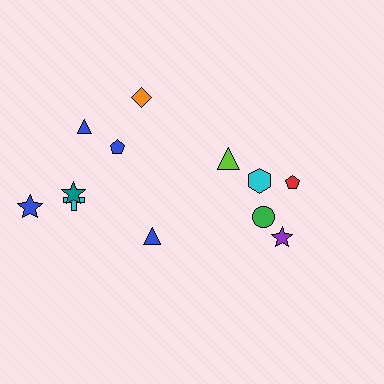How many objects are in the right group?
There are 5 objects.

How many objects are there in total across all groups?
There are 12 objects.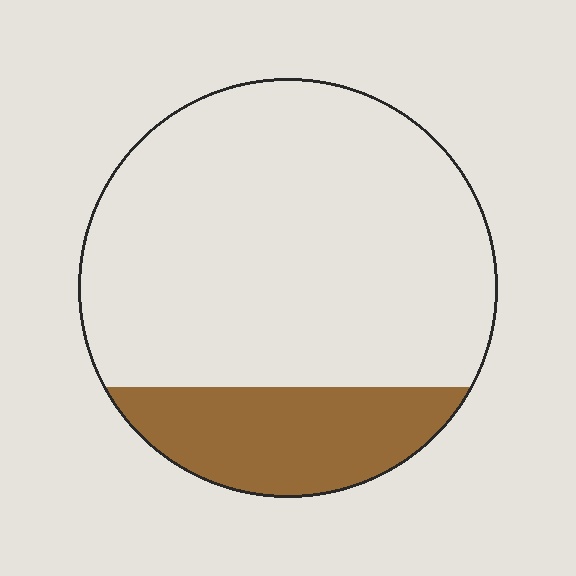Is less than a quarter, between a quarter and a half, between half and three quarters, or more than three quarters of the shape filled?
Less than a quarter.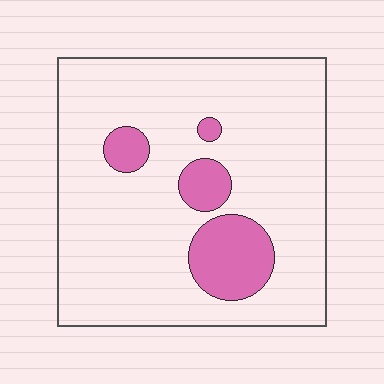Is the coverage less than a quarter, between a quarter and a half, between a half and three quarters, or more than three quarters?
Less than a quarter.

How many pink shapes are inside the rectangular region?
4.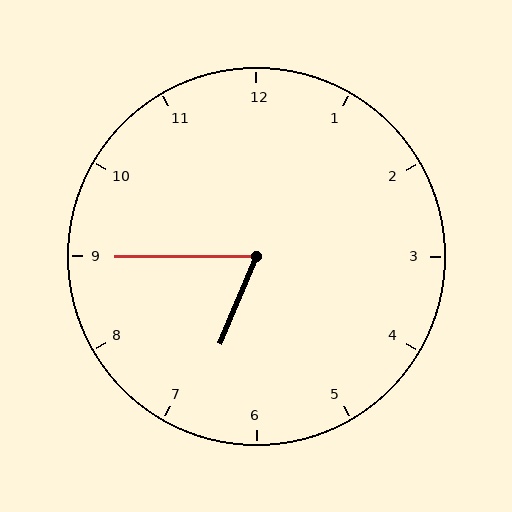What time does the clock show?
6:45.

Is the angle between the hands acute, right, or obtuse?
It is acute.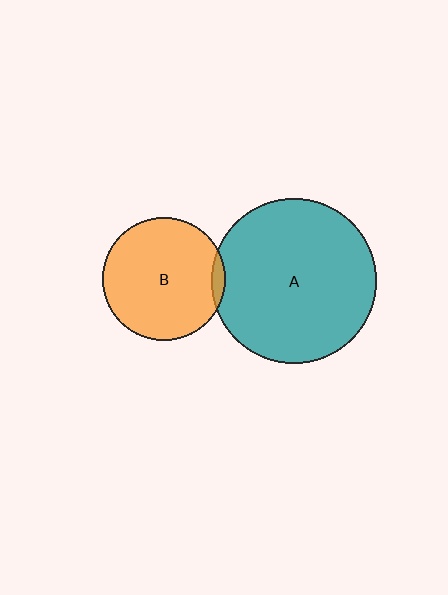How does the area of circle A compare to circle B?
Approximately 1.8 times.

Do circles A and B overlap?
Yes.